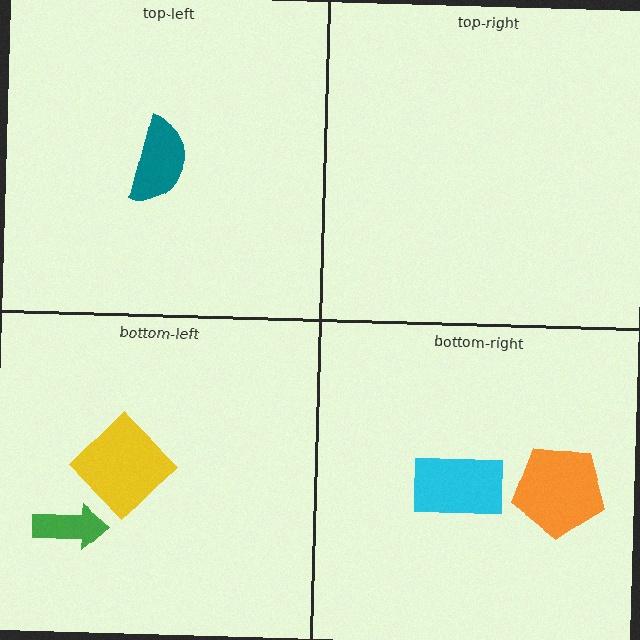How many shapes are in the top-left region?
1.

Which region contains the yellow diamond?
The bottom-left region.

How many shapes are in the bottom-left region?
2.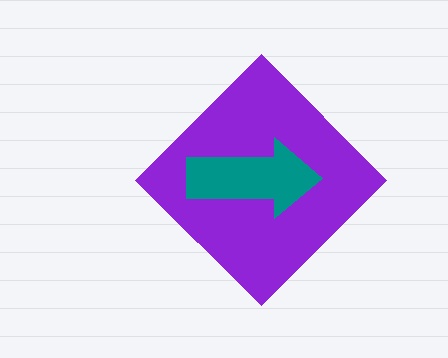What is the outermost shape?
The purple diamond.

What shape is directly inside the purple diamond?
The teal arrow.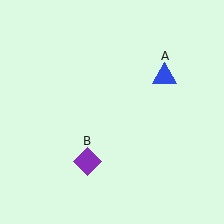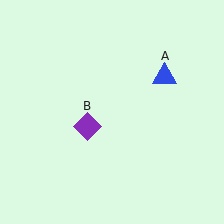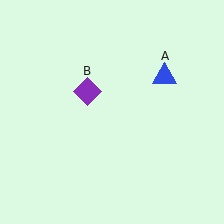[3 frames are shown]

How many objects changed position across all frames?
1 object changed position: purple diamond (object B).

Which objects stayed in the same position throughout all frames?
Blue triangle (object A) remained stationary.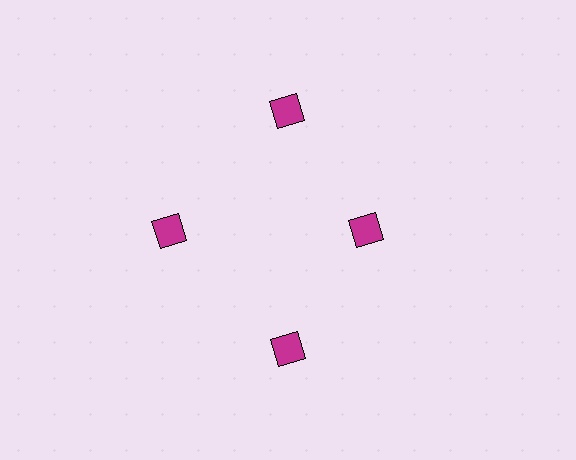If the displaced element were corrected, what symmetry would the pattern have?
It would have 4-fold rotational symmetry — the pattern would map onto itself every 90 degrees.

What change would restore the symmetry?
The symmetry would be restored by moving it outward, back onto the ring so that all 4 diamonds sit at equal angles and equal distance from the center.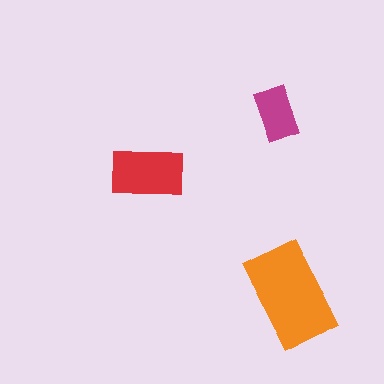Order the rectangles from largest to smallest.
the orange one, the red one, the magenta one.